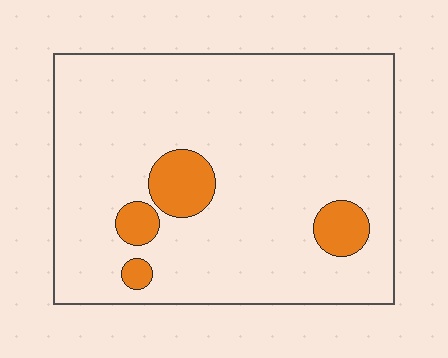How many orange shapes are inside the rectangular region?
4.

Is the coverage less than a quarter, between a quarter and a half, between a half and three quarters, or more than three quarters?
Less than a quarter.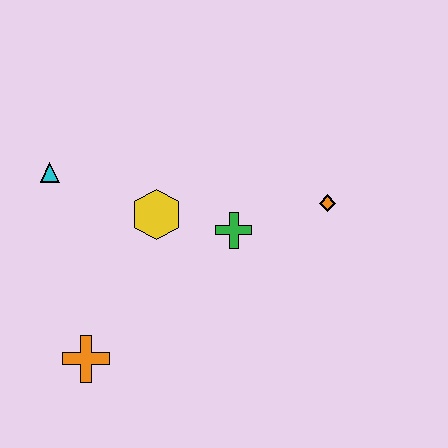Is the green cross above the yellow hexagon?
No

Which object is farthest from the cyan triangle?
The orange diamond is farthest from the cyan triangle.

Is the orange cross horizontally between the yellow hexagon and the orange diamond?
No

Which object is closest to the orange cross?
The yellow hexagon is closest to the orange cross.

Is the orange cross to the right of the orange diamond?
No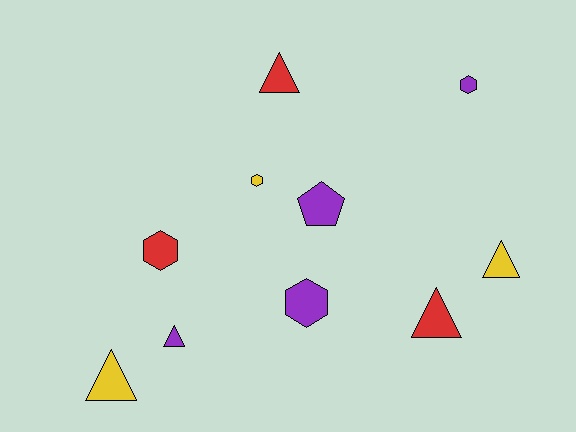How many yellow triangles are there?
There are 2 yellow triangles.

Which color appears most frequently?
Purple, with 4 objects.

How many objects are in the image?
There are 10 objects.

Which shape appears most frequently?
Triangle, with 5 objects.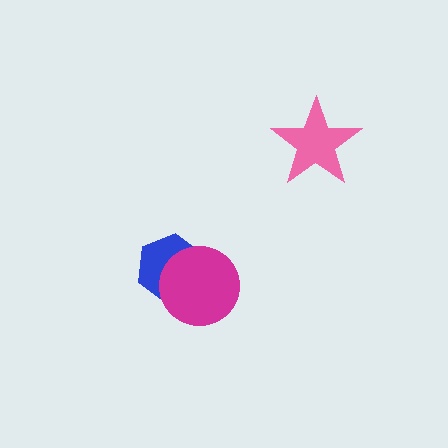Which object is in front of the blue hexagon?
The magenta circle is in front of the blue hexagon.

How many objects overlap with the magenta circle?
1 object overlaps with the magenta circle.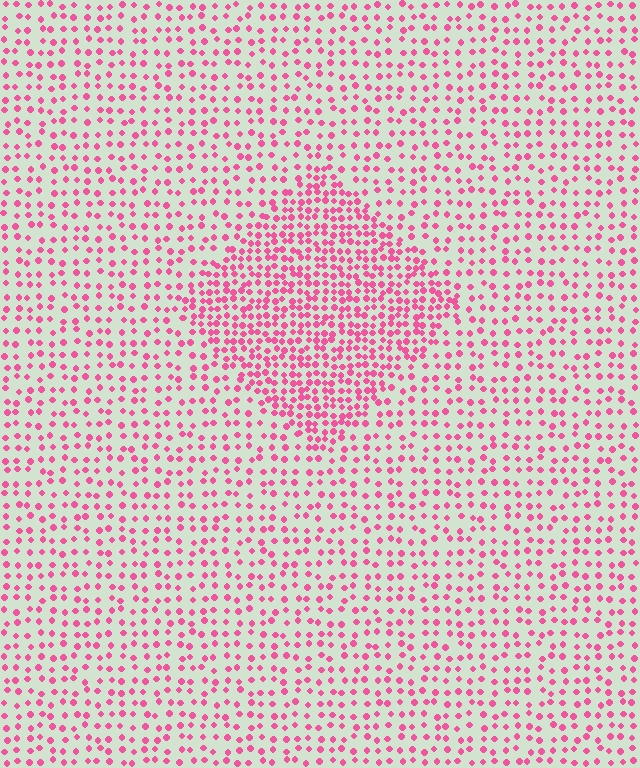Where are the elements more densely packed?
The elements are more densely packed inside the diamond boundary.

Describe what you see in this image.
The image contains small pink elements arranged at two different densities. A diamond-shaped region is visible where the elements are more densely packed than the surrounding area.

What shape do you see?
I see a diamond.